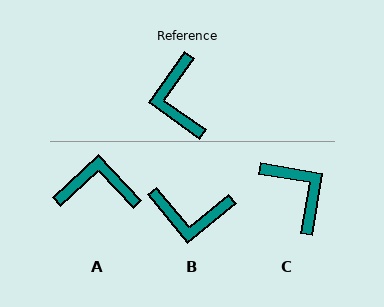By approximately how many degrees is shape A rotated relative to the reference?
Approximately 101 degrees clockwise.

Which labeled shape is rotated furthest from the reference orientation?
C, about 154 degrees away.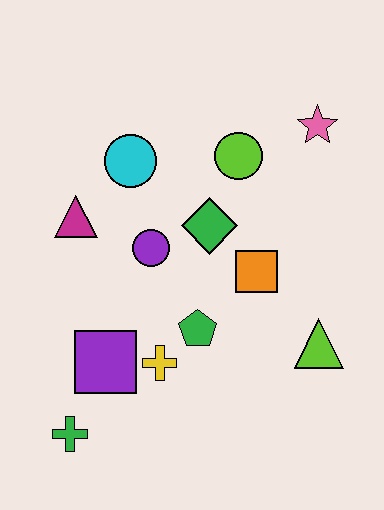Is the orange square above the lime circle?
No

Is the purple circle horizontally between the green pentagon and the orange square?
No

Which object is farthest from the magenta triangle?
The lime triangle is farthest from the magenta triangle.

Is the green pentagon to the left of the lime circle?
Yes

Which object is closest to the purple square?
The yellow cross is closest to the purple square.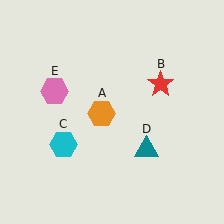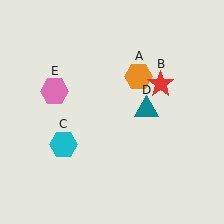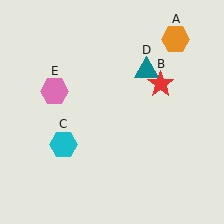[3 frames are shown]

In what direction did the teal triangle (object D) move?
The teal triangle (object D) moved up.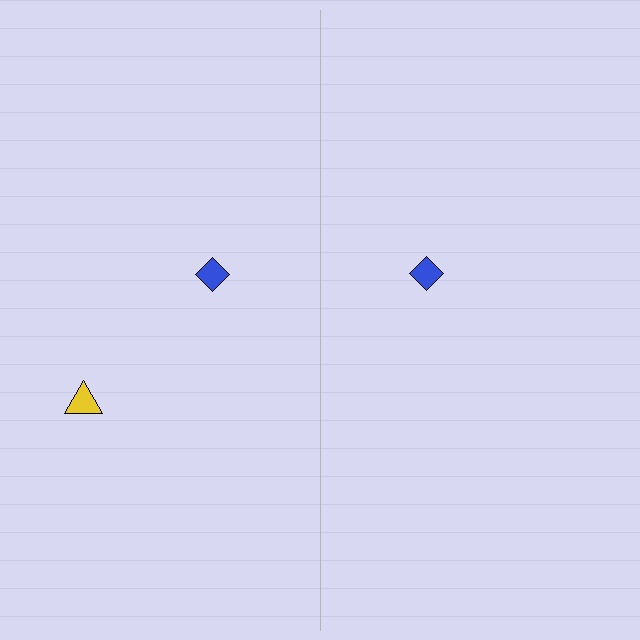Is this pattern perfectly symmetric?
No, the pattern is not perfectly symmetric. A yellow triangle is missing from the right side.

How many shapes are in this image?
There are 3 shapes in this image.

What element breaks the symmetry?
A yellow triangle is missing from the right side.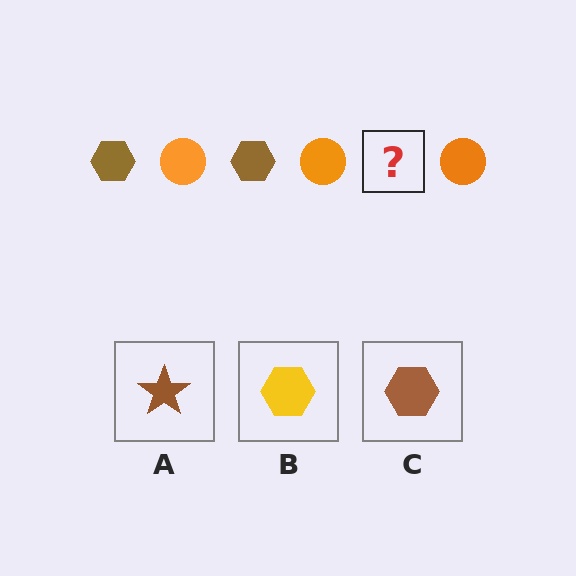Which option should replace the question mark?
Option C.